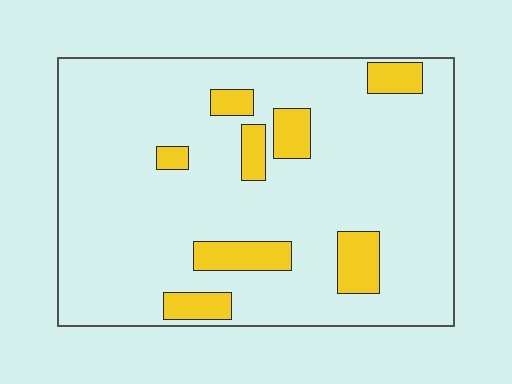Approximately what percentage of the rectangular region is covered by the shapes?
Approximately 15%.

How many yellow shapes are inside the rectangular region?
8.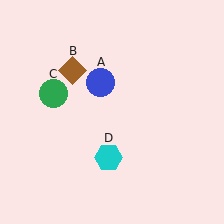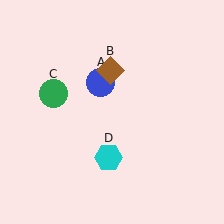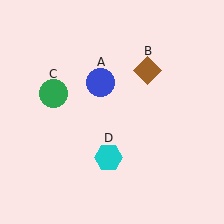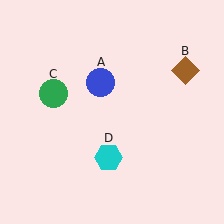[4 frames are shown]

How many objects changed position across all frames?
1 object changed position: brown diamond (object B).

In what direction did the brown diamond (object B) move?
The brown diamond (object B) moved right.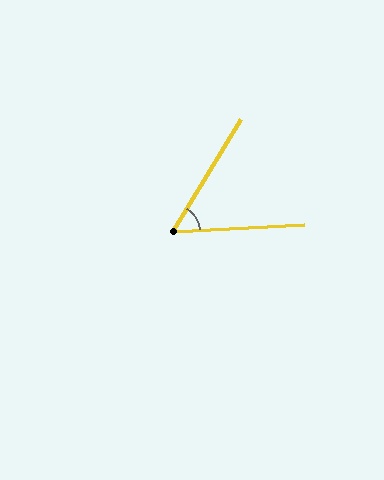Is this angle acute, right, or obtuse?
It is acute.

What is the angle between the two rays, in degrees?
Approximately 55 degrees.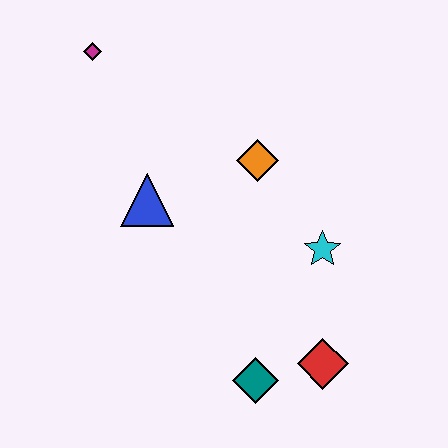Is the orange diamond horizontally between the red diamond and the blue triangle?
Yes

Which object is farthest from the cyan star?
The magenta diamond is farthest from the cyan star.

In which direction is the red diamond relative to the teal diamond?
The red diamond is to the right of the teal diamond.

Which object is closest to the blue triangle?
The orange diamond is closest to the blue triangle.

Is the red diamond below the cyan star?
Yes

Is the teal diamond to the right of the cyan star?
No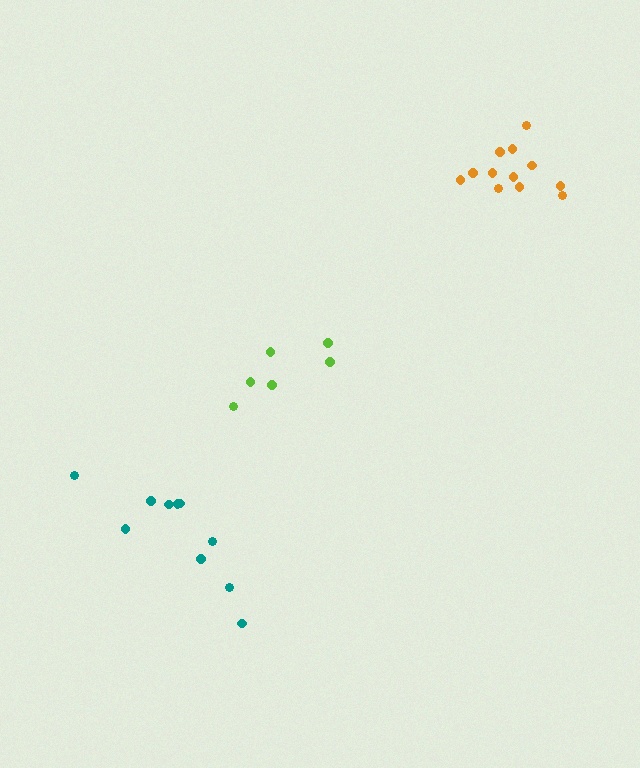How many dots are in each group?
Group 1: 10 dots, Group 2: 6 dots, Group 3: 12 dots (28 total).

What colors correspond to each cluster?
The clusters are colored: teal, lime, orange.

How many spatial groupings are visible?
There are 3 spatial groupings.